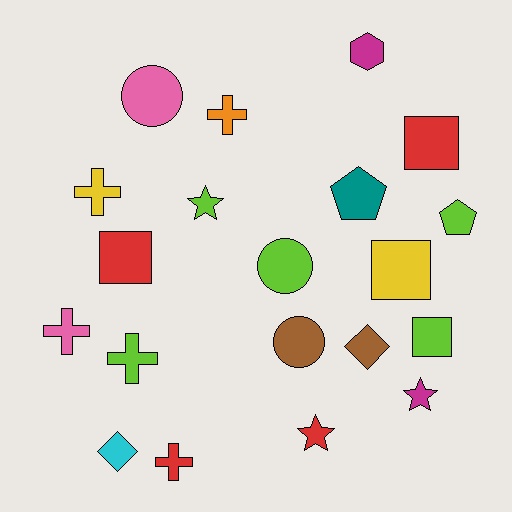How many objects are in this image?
There are 20 objects.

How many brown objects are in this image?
There are 2 brown objects.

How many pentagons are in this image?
There are 2 pentagons.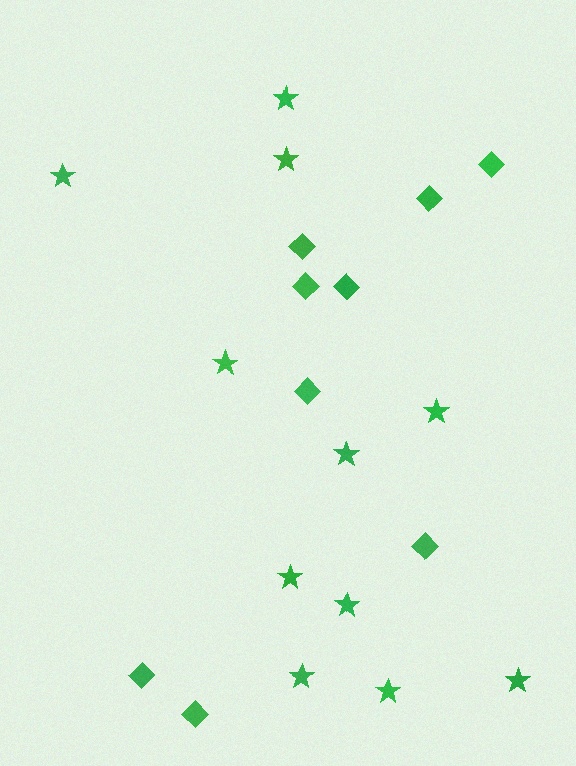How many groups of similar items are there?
There are 2 groups: one group of stars (11) and one group of diamonds (9).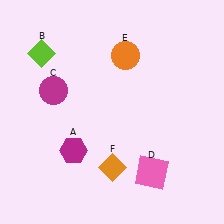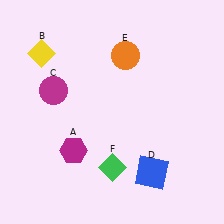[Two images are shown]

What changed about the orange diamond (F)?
In Image 1, F is orange. In Image 2, it changed to green.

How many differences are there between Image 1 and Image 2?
There are 3 differences between the two images.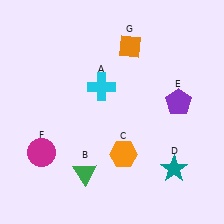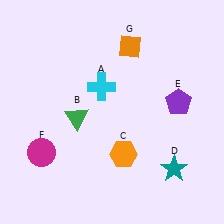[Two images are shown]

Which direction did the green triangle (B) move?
The green triangle (B) moved up.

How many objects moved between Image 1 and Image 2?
1 object moved between the two images.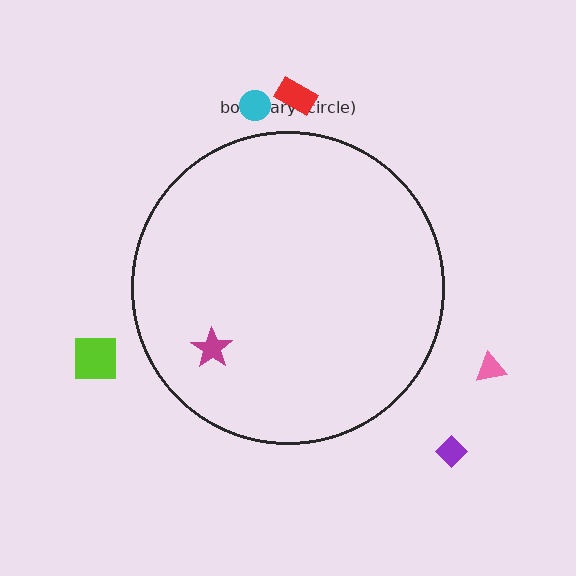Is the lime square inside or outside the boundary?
Outside.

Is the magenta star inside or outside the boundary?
Inside.